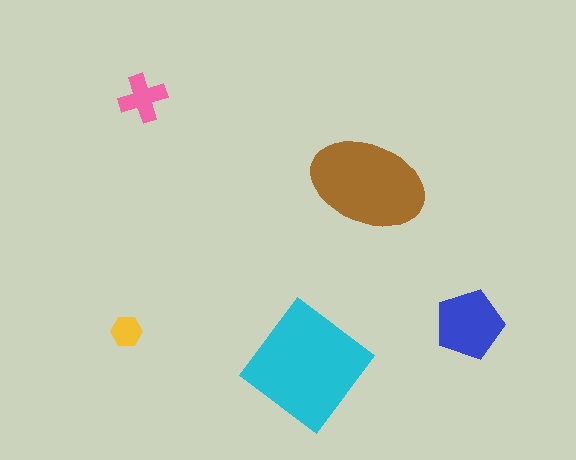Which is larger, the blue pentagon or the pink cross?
The blue pentagon.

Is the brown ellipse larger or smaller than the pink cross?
Larger.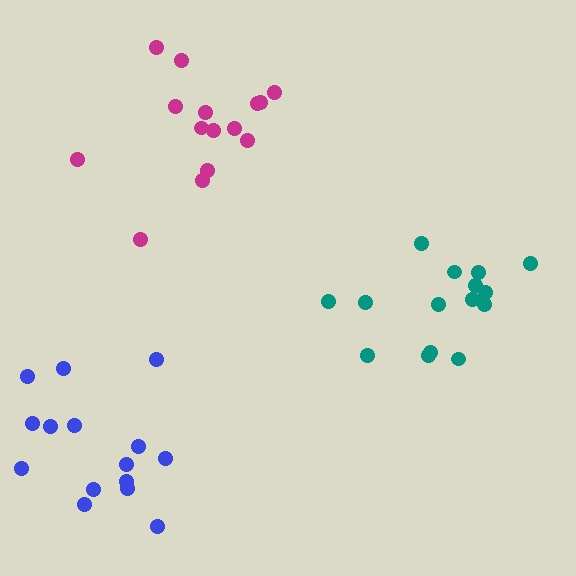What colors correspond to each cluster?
The clusters are colored: magenta, teal, blue.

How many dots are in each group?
Group 1: 15 dots, Group 2: 15 dots, Group 3: 15 dots (45 total).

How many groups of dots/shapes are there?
There are 3 groups.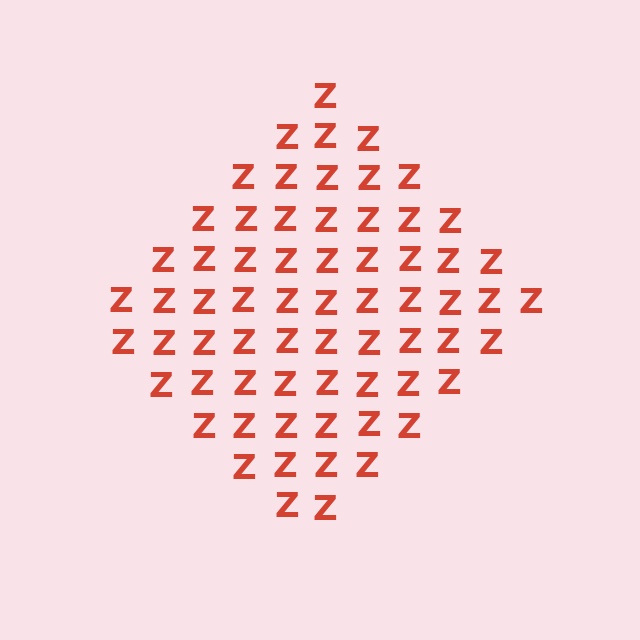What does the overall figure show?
The overall figure shows a diamond.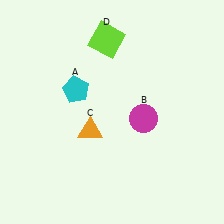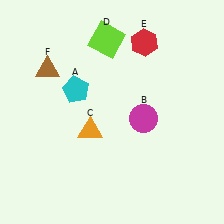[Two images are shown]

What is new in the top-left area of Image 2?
A brown triangle (F) was added in the top-left area of Image 2.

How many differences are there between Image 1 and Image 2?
There are 2 differences between the two images.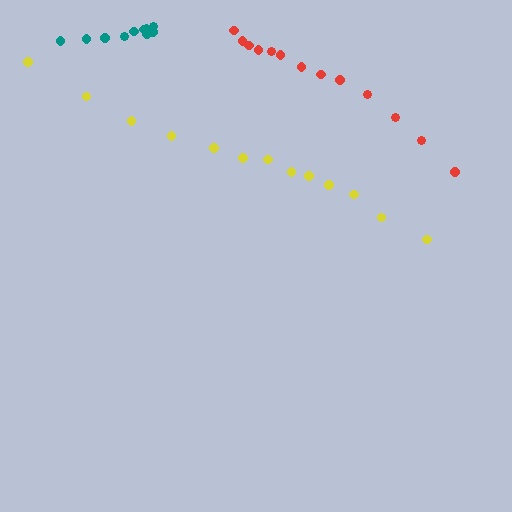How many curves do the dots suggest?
There are 3 distinct paths.